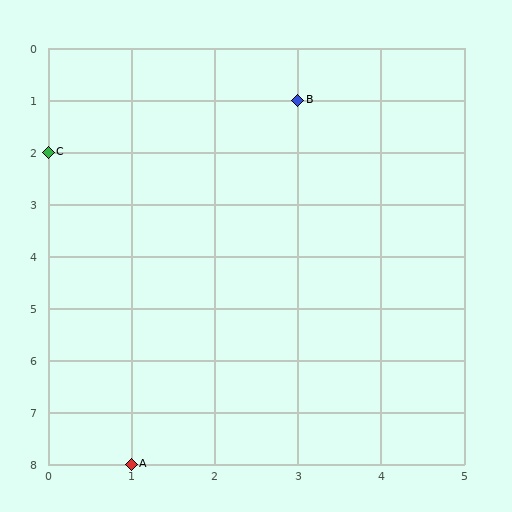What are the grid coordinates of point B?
Point B is at grid coordinates (3, 1).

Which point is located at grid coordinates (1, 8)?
Point A is at (1, 8).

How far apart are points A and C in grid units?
Points A and C are 1 column and 6 rows apart (about 6.1 grid units diagonally).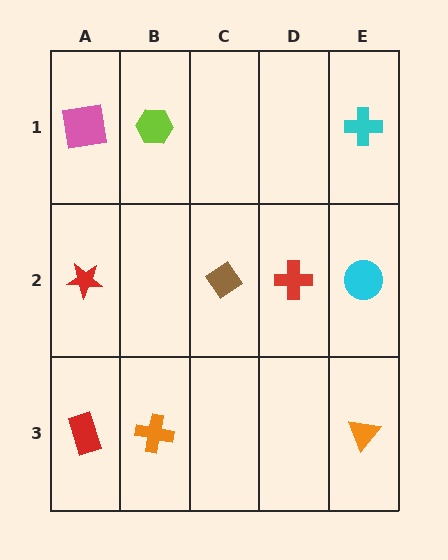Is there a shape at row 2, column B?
No, that cell is empty.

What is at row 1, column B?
A lime hexagon.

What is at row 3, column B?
An orange cross.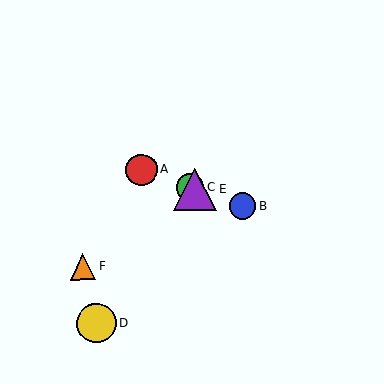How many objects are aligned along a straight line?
4 objects (A, B, C, E) are aligned along a straight line.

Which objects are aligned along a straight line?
Objects A, B, C, E are aligned along a straight line.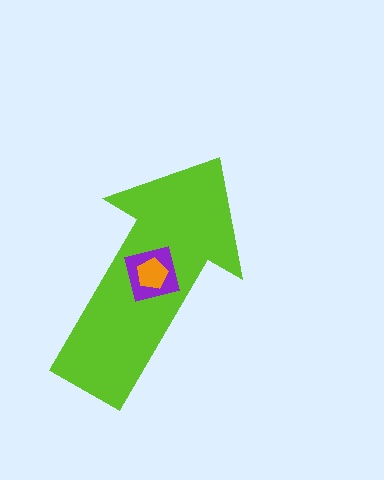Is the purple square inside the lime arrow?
Yes.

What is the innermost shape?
The orange pentagon.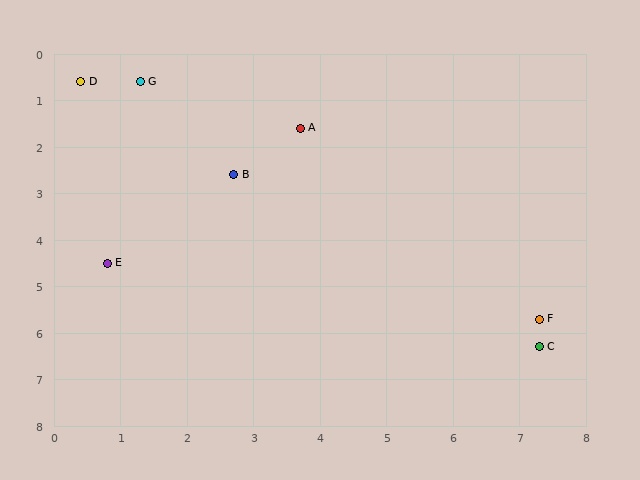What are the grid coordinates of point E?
Point E is at approximately (0.8, 4.5).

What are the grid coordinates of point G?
Point G is at approximately (1.3, 0.6).